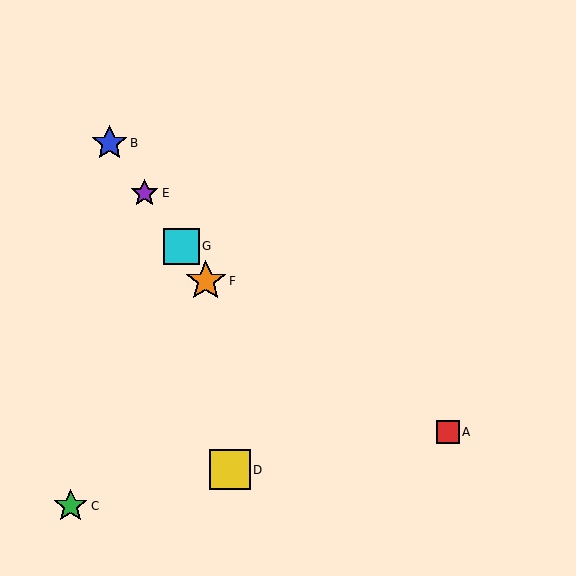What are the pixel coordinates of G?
Object G is at (181, 246).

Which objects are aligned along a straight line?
Objects B, E, F, G are aligned along a straight line.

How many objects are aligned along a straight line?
4 objects (B, E, F, G) are aligned along a straight line.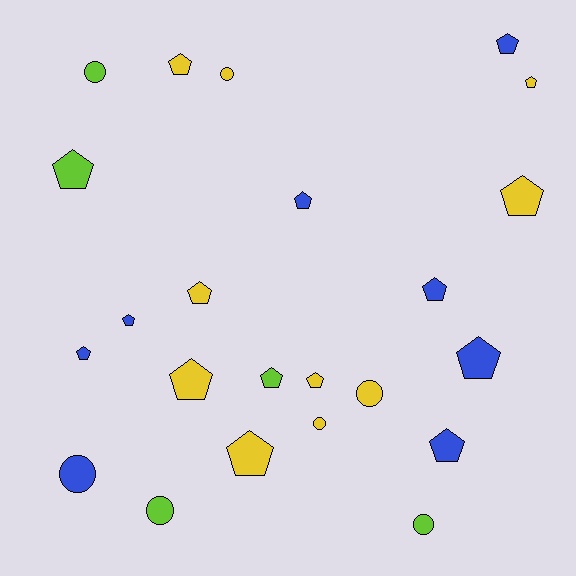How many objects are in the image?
There are 23 objects.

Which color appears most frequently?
Yellow, with 10 objects.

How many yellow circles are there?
There are 3 yellow circles.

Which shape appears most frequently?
Pentagon, with 16 objects.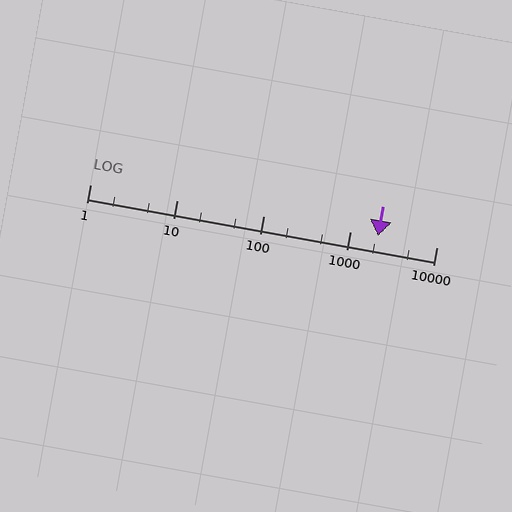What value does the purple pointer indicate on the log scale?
The pointer indicates approximately 2100.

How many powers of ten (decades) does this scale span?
The scale spans 4 decades, from 1 to 10000.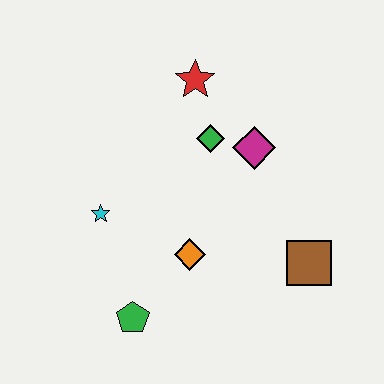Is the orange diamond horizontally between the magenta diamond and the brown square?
No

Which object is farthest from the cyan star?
The brown square is farthest from the cyan star.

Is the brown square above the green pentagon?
Yes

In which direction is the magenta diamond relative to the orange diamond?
The magenta diamond is above the orange diamond.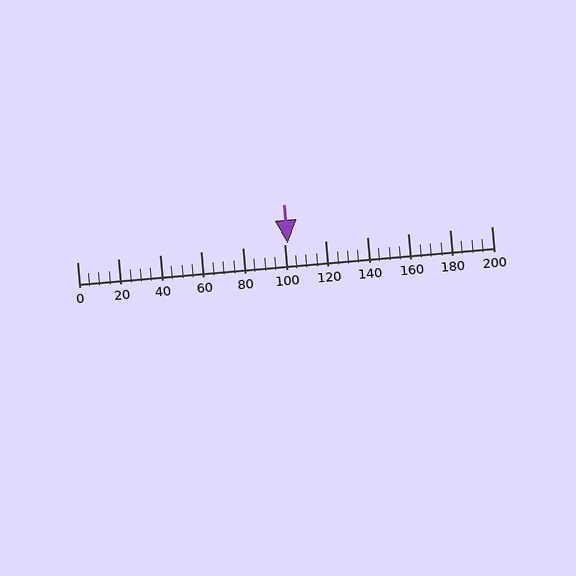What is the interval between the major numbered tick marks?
The major tick marks are spaced 20 units apart.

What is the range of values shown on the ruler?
The ruler shows values from 0 to 200.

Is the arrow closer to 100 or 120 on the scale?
The arrow is closer to 100.